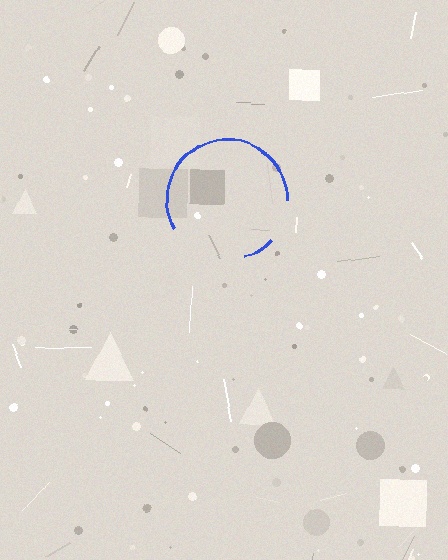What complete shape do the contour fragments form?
The contour fragments form a circle.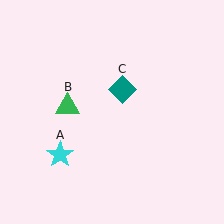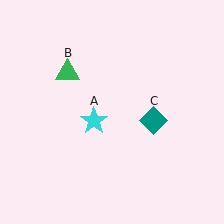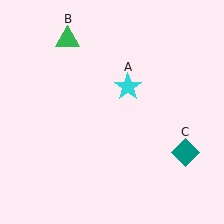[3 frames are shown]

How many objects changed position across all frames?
3 objects changed position: cyan star (object A), green triangle (object B), teal diamond (object C).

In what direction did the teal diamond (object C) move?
The teal diamond (object C) moved down and to the right.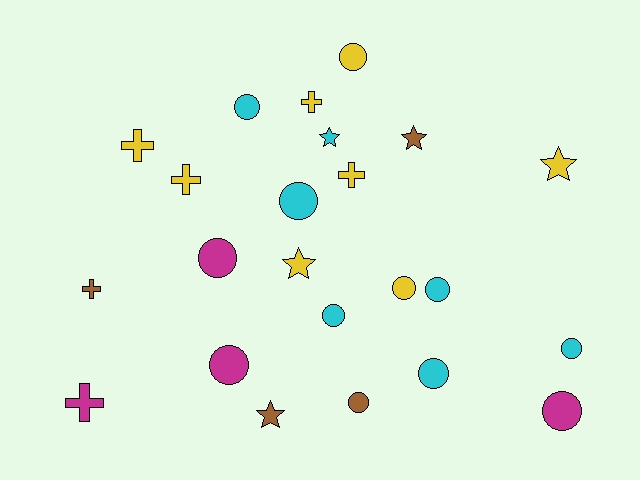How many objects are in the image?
There are 23 objects.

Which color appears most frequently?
Yellow, with 8 objects.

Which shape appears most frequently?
Circle, with 12 objects.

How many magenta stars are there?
There are no magenta stars.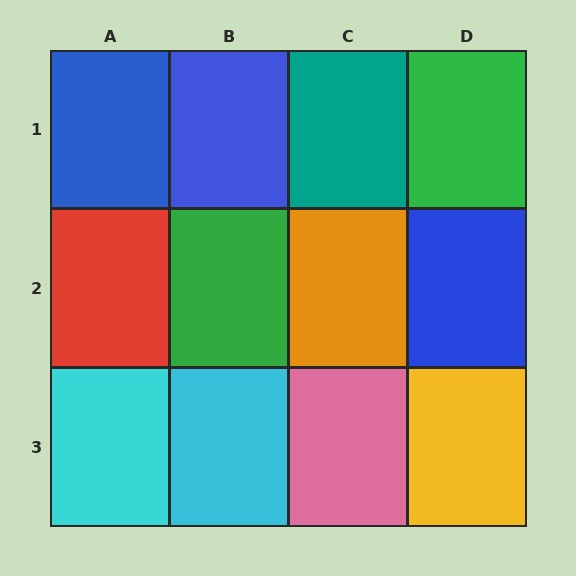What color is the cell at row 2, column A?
Red.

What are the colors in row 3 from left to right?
Cyan, cyan, pink, yellow.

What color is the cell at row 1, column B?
Blue.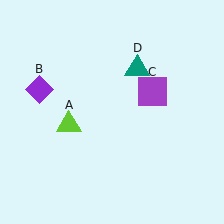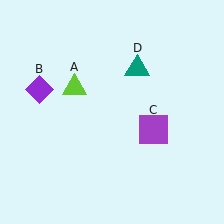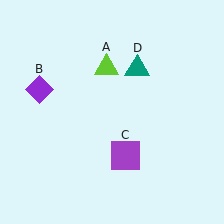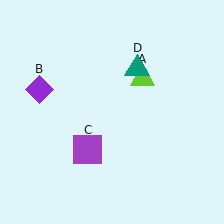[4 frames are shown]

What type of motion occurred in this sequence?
The lime triangle (object A), purple square (object C) rotated clockwise around the center of the scene.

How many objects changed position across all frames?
2 objects changed position: lime triangle (object A), purple square (object C).